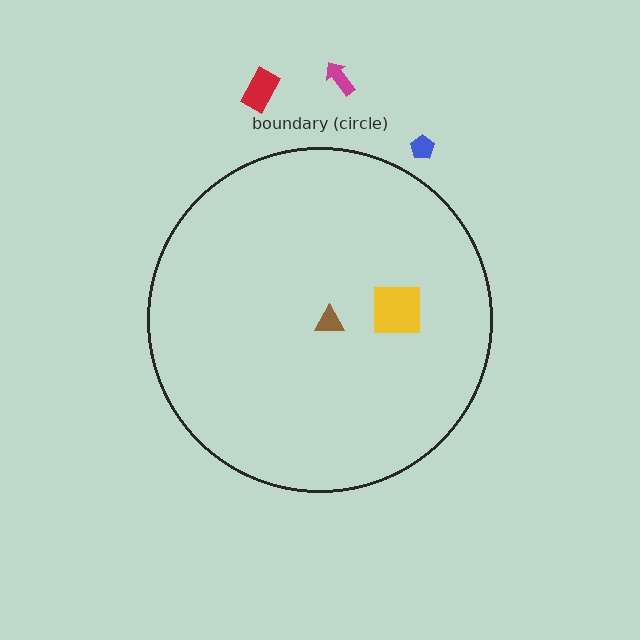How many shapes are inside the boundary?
2 inside, 3 outside.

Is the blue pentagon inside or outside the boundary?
Outside.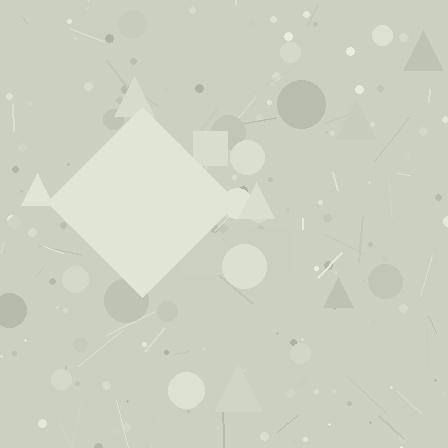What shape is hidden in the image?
A diamond is hidden in the image.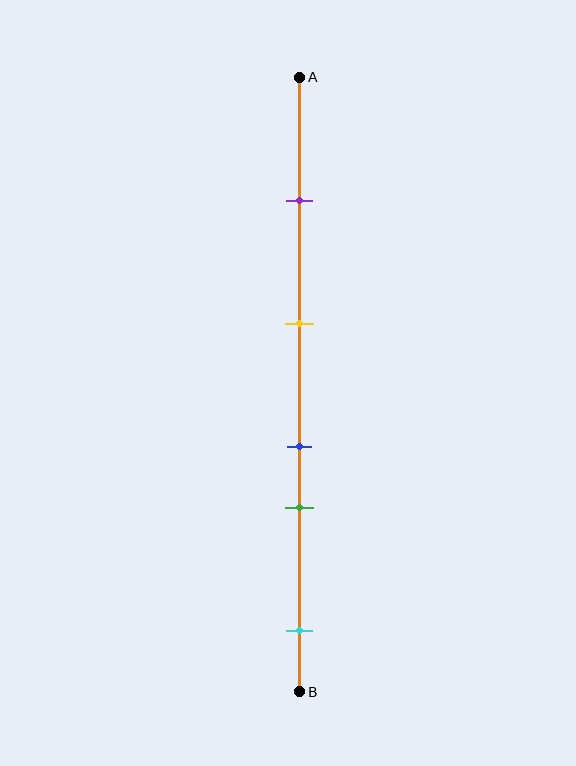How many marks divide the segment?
There are 5 marks dividing the segment.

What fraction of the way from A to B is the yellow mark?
The yellow mark is approximately 40% (0.4) of the way from A to B.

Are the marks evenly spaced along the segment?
No, the marks are not evenly spaced.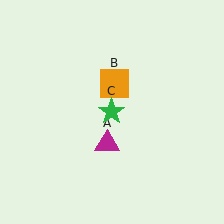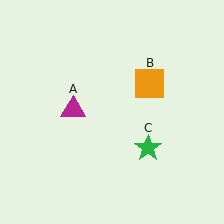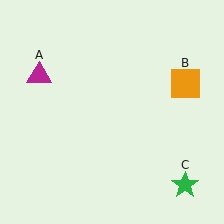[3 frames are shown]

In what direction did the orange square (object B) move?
The orange square (object B) moved right.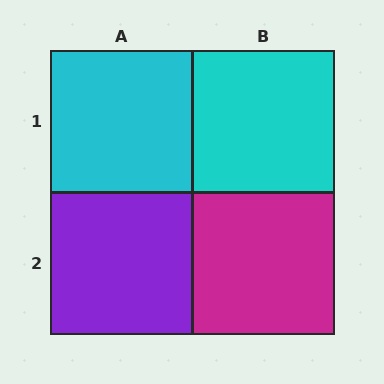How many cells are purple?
1 cell is purple.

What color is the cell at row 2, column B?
Magenta.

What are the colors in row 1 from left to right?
Cyan, cyan.